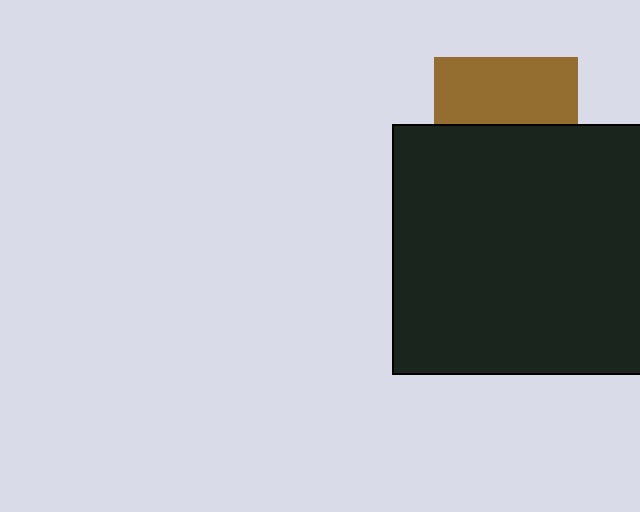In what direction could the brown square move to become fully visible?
The brown square could move up. That would shift it out from behind the black square entirely.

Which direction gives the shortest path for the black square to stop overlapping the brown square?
Moving down gives the shortest separation.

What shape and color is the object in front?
The object in front is a black square.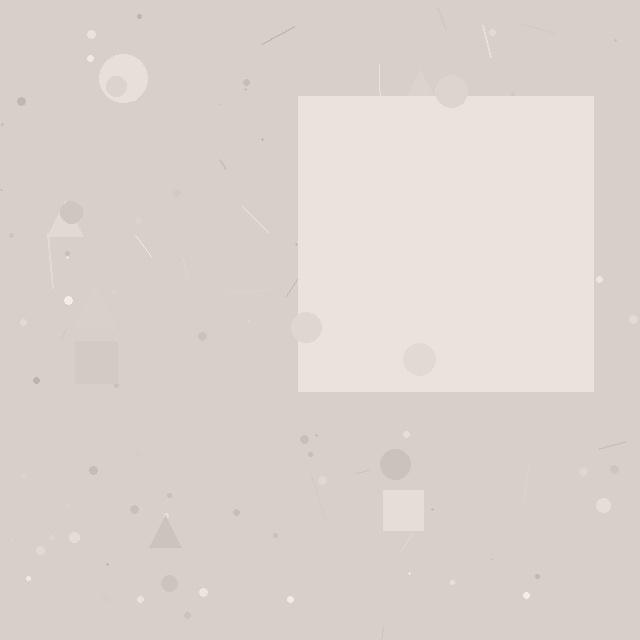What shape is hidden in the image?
A square is hidden in the image.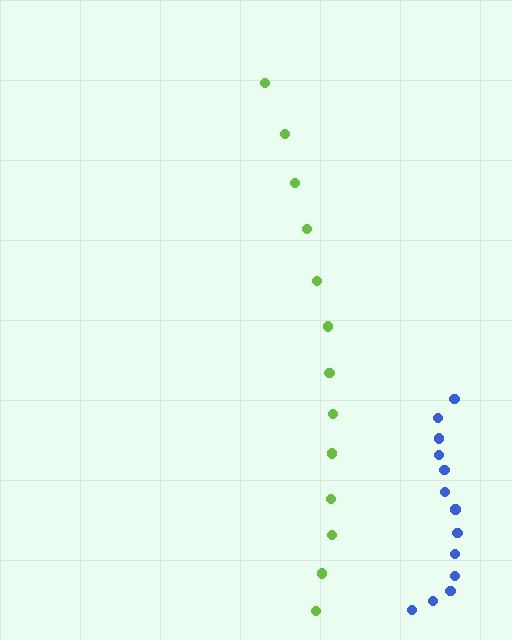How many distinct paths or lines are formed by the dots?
There are 2 distinct paths.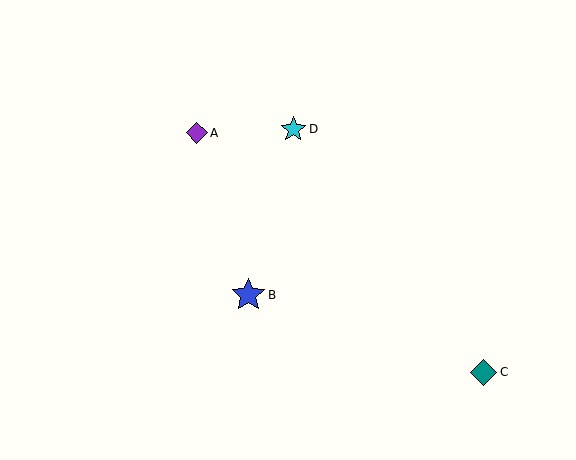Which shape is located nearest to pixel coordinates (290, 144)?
The cyan star (labeled D) at (293, 129) is nearest to that location.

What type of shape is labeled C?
Shape C is a teal diamond.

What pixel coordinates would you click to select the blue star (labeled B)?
Click at (248, 295) to select the blue star B.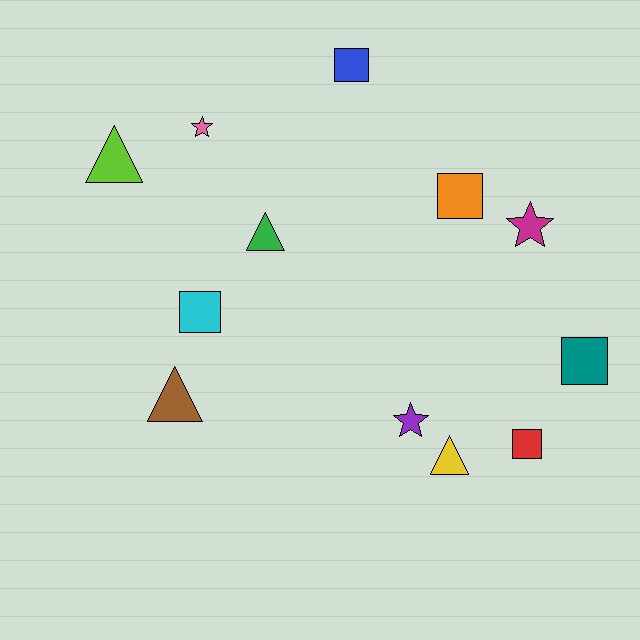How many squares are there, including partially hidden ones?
There are 5 squares.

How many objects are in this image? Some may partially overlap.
There are 12 objects.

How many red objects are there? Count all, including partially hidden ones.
There is 1 red object.